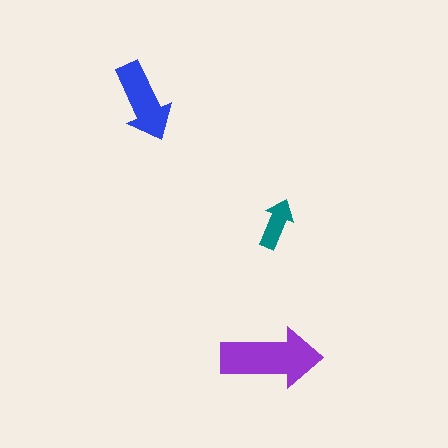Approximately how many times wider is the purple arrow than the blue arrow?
About 1.5 times wider.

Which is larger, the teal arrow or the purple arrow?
The purple one.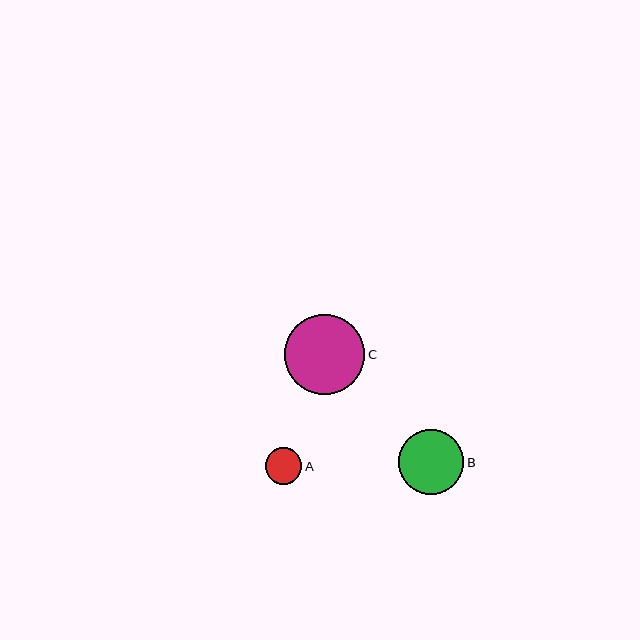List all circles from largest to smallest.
From largest to smallest: C, B, A.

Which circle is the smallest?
Circle A is the smallest with a size of approximately 37 pixels.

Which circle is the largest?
Circle C is the largest with a size of approximately 80 pixels.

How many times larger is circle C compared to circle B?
Circle C is approximately 1.2 times the size of circle B.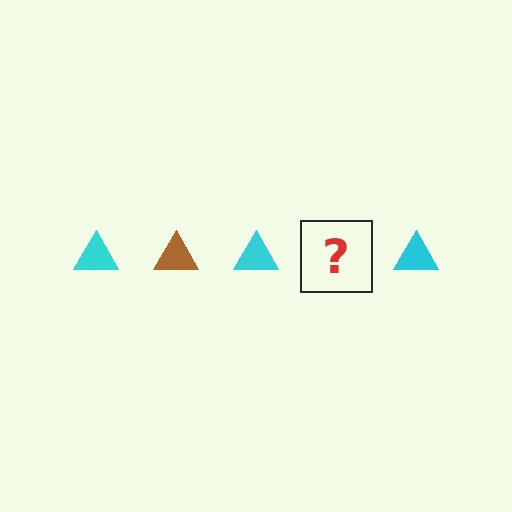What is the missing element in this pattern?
The missing element is a brown triangle.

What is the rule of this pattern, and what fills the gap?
The rule is that the pattern cycles through cyan, brown triangles. The gap should be filled with a brown triangle.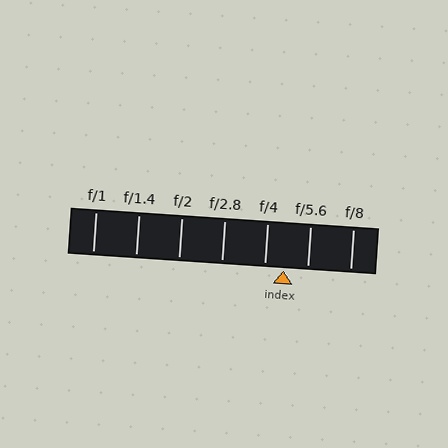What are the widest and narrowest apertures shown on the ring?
The widest aperture shown is f/1 and the narrowest is f/8.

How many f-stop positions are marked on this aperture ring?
There are 7 f-stop positions marked.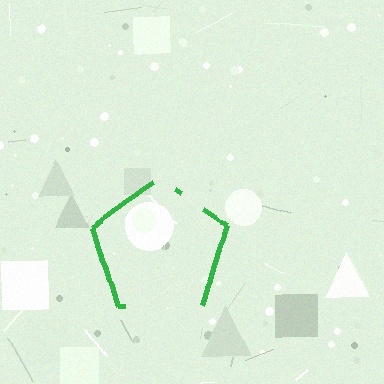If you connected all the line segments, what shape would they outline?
They would outline a pentagon.